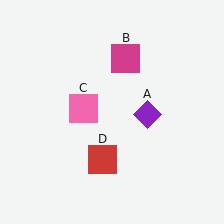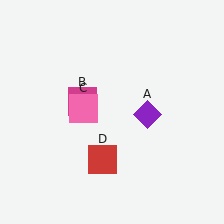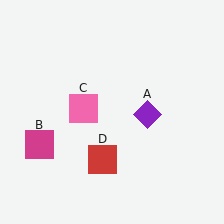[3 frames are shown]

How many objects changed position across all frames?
1 object changed position: magenta square (object B).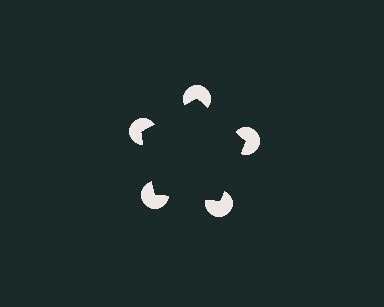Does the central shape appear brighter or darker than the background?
It typically appears slightly darker than the background, even though no actual brightness change is drawn.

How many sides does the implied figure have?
5 sides.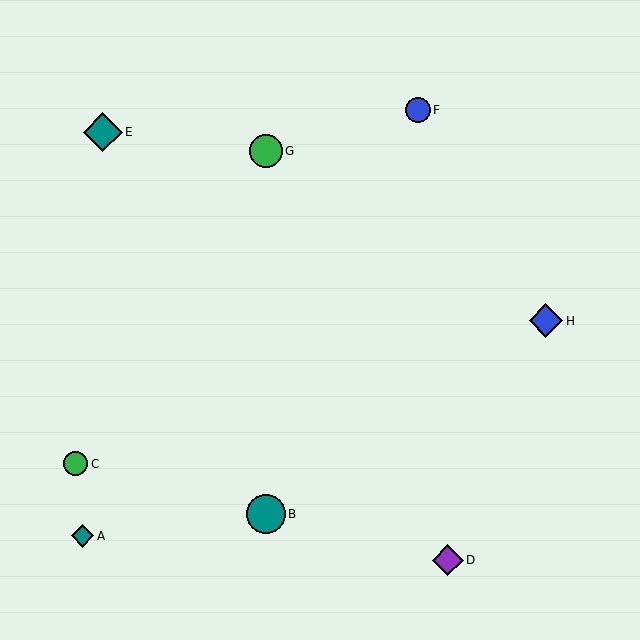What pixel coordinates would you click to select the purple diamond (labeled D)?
Click at (448, 560) to select the purple diamond D.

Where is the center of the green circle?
The center of the green circle is at (76, 464).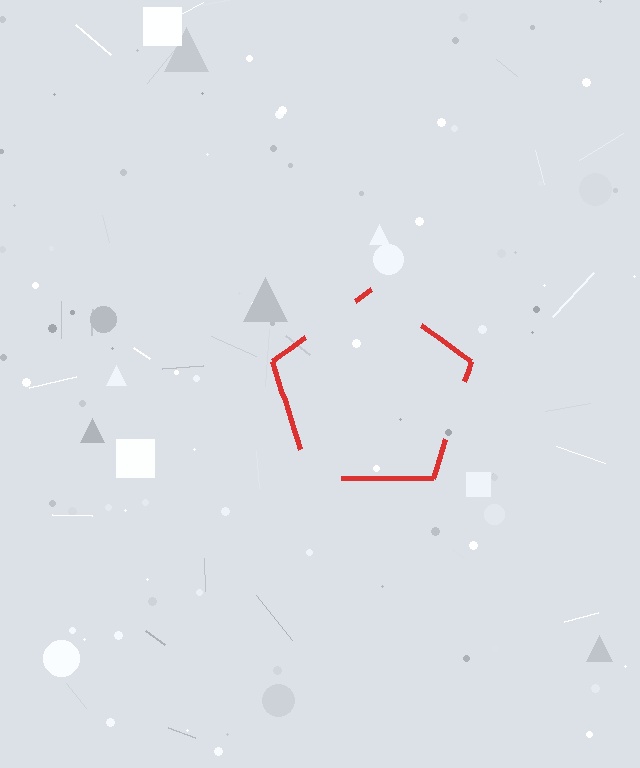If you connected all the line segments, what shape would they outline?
They would outline a pentagon.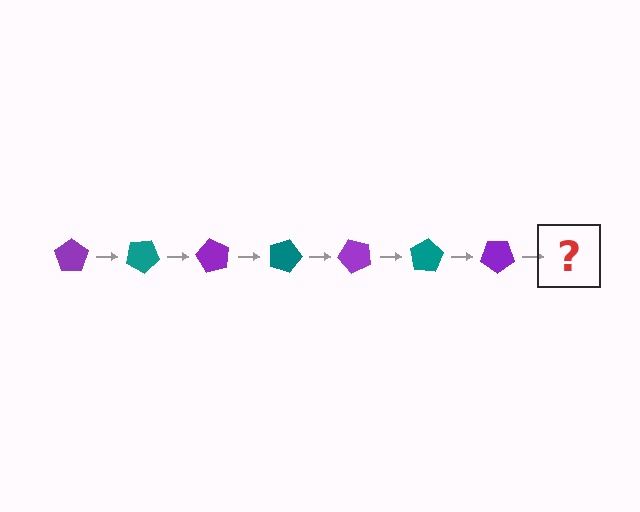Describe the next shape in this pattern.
It should be a teal pentagon, rotated 210 degrees from the start.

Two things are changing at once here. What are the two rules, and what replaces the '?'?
The two rules are that it rotates 30 degrees each step and the color cycles through purple and teal. The '?' should be a teal pentagon, rotated 210 degrees from the start.